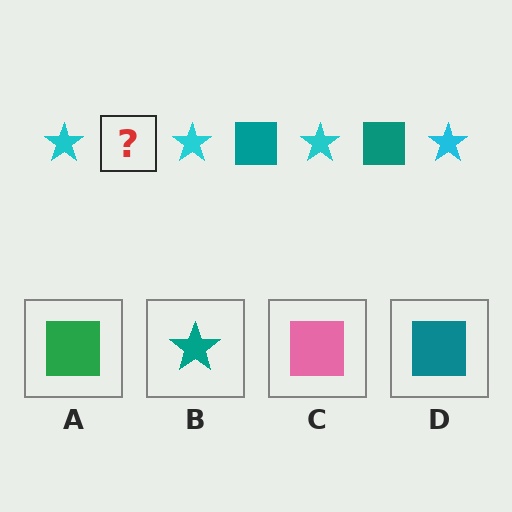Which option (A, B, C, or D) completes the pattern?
D.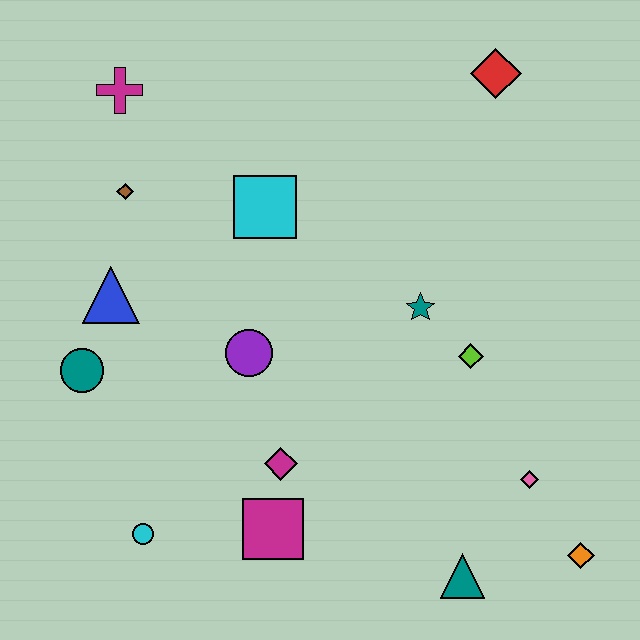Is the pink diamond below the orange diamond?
No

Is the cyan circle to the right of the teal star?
No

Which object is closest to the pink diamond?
The orange diamond is closest to the pink diamond.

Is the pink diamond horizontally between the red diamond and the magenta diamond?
No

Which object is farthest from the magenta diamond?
The red diamond is farthest from the magenta diamond.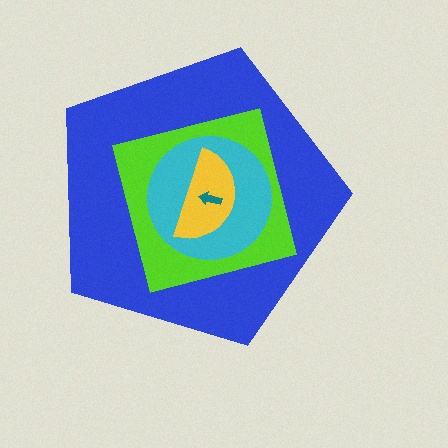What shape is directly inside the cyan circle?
The yellow semicircle.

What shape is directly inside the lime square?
The cyan circle.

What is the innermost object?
The teal arrow.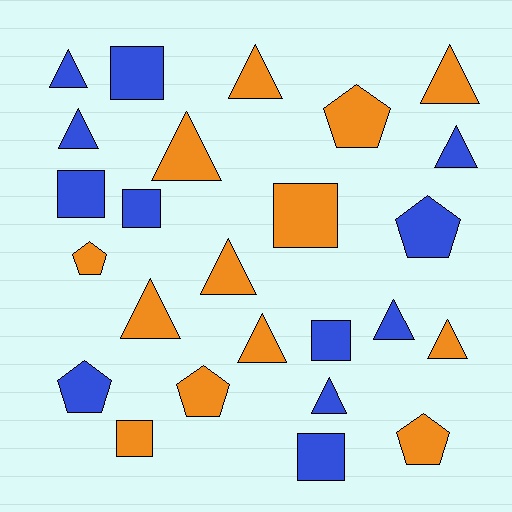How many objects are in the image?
There are 25 objects.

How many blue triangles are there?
There are 5 blue triangles.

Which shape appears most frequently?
Triangle, with 12 objects.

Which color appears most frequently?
Orange, with 13 objects.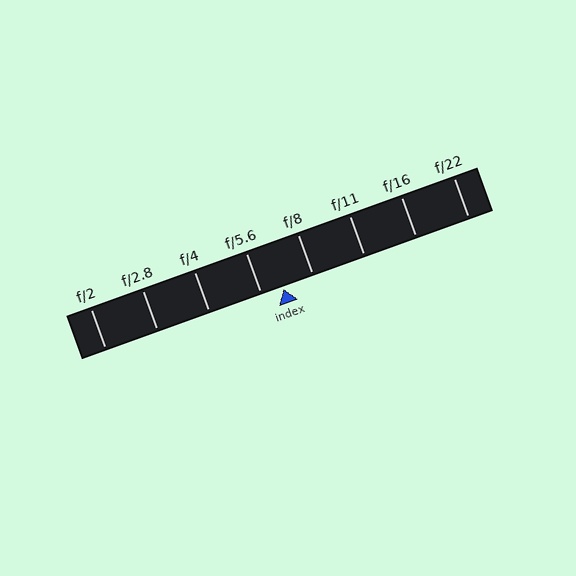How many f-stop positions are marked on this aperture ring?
There are 8 f-stop positions marked.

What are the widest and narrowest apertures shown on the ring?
The widest aperture shown is f/2 and the narrowest is f/22.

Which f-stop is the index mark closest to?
The index mark is closest to f/5.6.